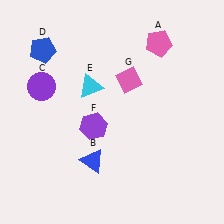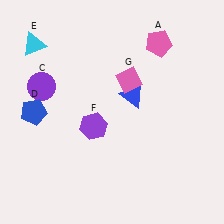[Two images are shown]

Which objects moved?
The objects that moved are: the blue triangle (B), the blue pentagon (D), the cyan triangle (E).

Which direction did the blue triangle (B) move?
The blue triangle (B) moved up.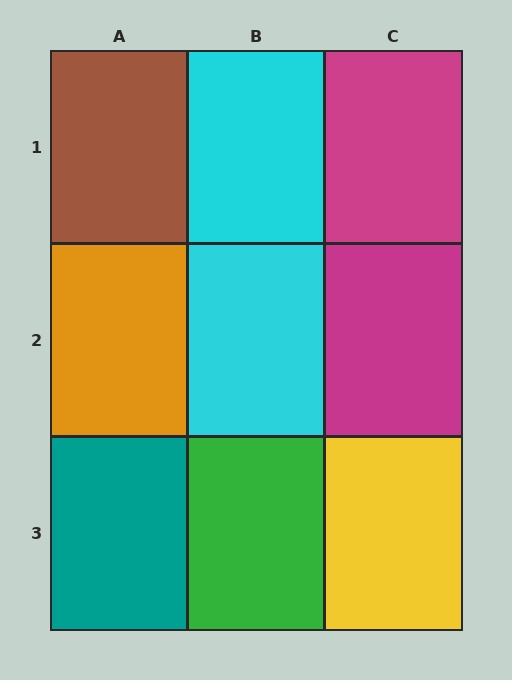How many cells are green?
1 cell is green.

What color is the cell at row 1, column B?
Cyan.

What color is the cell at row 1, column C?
Magenta.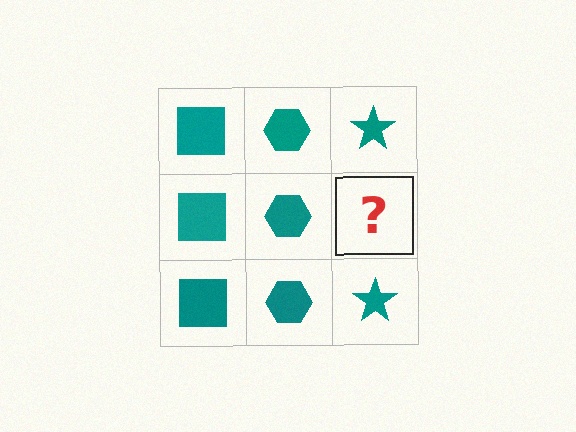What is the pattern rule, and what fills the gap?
The rule is that each column has a consistent shape. The gap should be filled with a teal star.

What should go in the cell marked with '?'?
The missing cell should contain a teal star.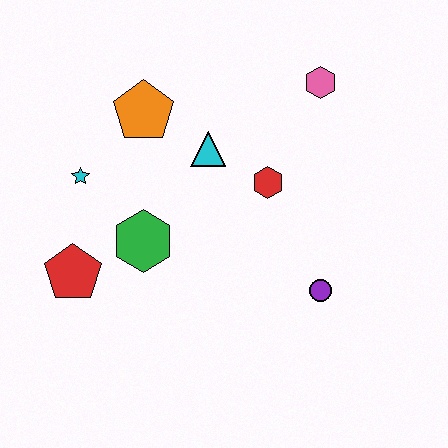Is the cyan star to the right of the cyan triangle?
No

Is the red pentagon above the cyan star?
No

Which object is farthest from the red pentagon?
The pink hexagon is farthest from the red pentagon.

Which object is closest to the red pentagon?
The green hexagon is closest to the red pentagon.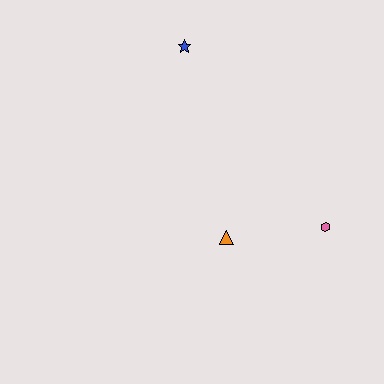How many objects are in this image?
There are 3 objects.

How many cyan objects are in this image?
There are no cyan objects.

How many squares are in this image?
There are no squares.